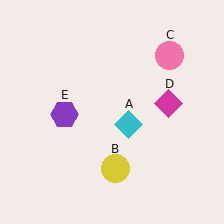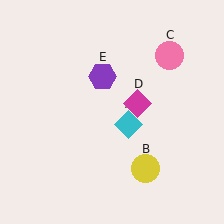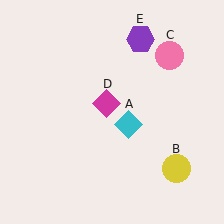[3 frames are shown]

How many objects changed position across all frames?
3 objects changed position: yellow circle (object B), magenta diamond (object D), purple hexagon (object E).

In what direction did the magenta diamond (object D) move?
The magenta diamond (object D) moved left.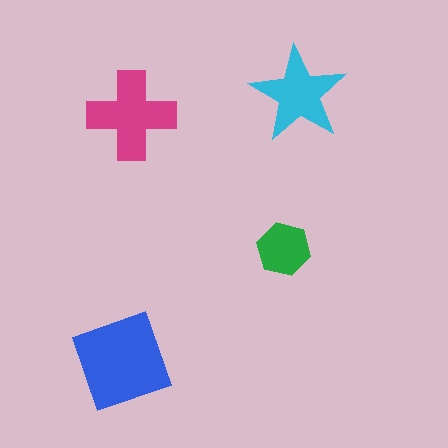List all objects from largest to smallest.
The blue square, the magenta cross, the cyan star, the green hexagon.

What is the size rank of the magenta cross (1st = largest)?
2nd.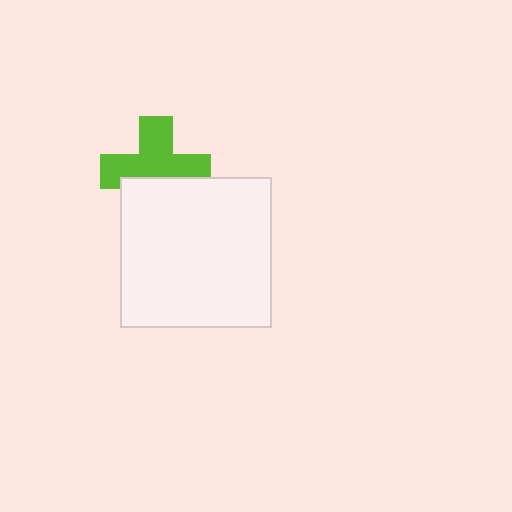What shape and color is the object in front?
The object in front is a white square.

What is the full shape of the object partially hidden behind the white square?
The partially hidden object is a lime cross.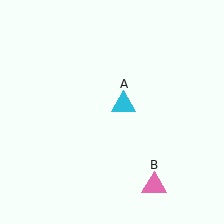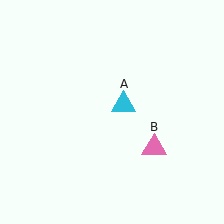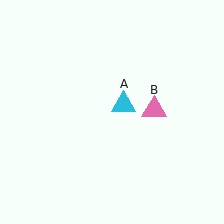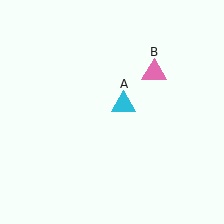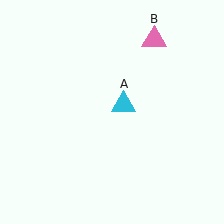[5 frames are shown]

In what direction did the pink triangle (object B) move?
The pink triangle (object B) moved up.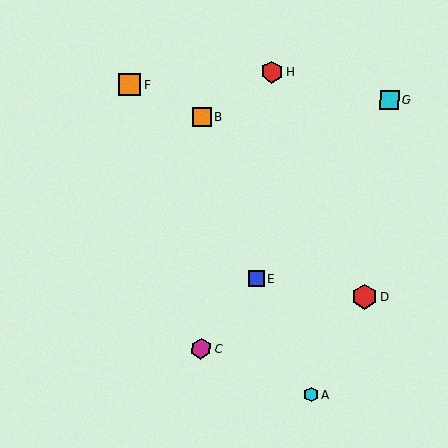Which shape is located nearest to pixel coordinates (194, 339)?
The magenta hexagon (labeled C) at (201, 348) is nearest to that location.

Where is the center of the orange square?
The center of the orange square is at (202, 117).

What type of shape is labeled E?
Shape E is a blue square.